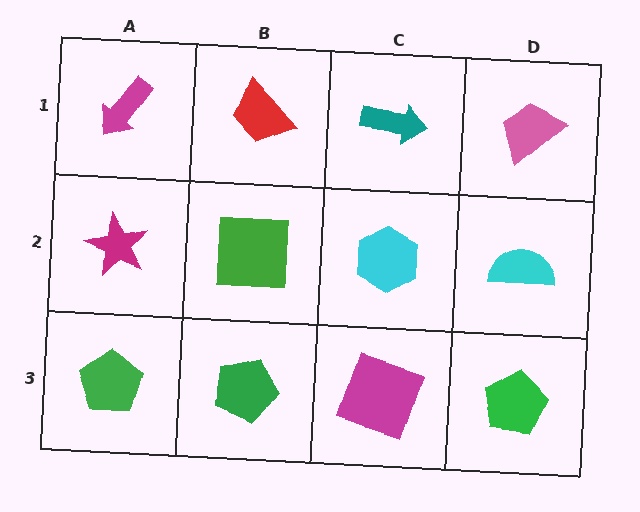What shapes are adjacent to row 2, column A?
A magenta arrow (row 1, column A), a green pentagon (row 3, column A), a green square (row 2, column B).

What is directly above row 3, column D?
A cyan semicircle.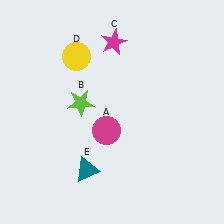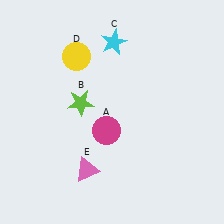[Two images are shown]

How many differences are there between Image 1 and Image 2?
There are 2 differences between the two images.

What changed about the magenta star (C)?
In Image 1, C is magenta. In Image 2, it changed to cyan.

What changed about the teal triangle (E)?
In Image 1, E is teal. In Image 2, it changed to pink.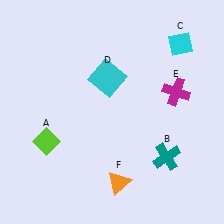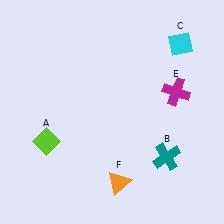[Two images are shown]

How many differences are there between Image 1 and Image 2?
There is 1 difference between the two images.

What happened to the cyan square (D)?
The cyan square (D) was removed in Image 2. It was in the top-left area of Image 1.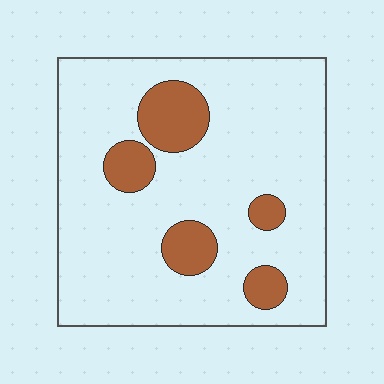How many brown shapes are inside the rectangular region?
5.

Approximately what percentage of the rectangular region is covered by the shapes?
Approximately 15%.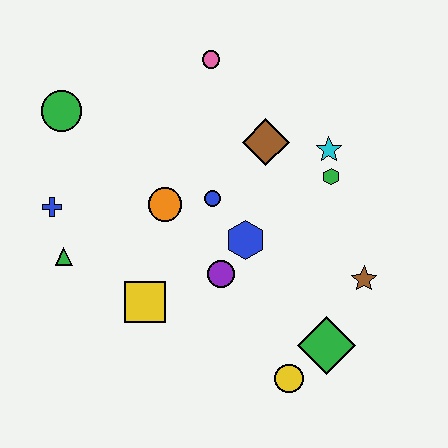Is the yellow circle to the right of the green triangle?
Yes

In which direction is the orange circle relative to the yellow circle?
The orange circle is above the yellow circle.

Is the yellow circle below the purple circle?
Yes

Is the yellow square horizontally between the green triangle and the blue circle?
Yes